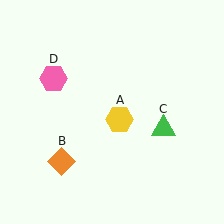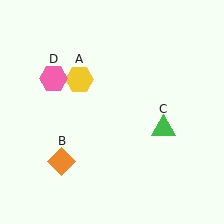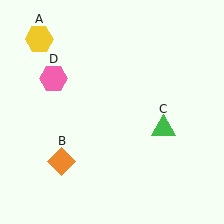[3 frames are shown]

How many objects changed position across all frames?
1 object changed position: yellow hexagon (object A).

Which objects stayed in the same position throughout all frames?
Orange diamond (object B) and green triangle (object C) and pink hexagon (object D) remained stationary.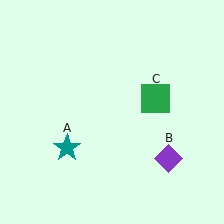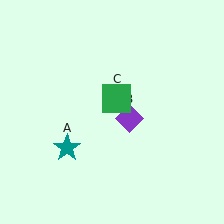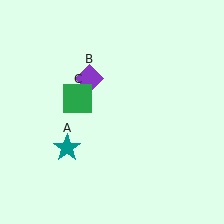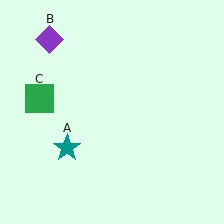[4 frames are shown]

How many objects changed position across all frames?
2 objects changed position: purple diamond (object B), green square (object C).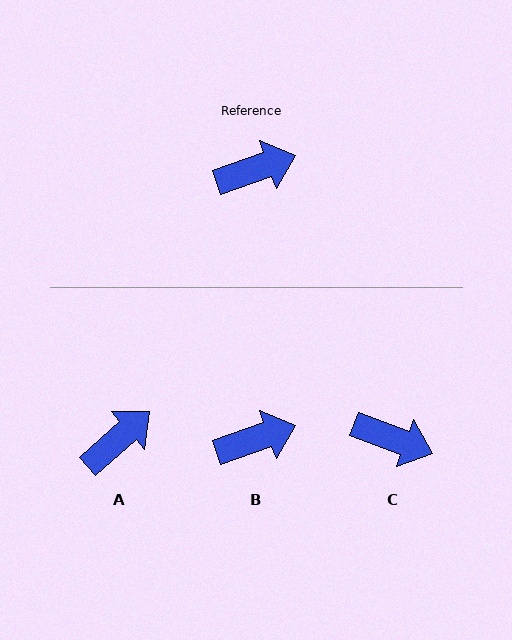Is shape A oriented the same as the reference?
No, it is off by about 22 degrees.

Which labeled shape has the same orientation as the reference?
B.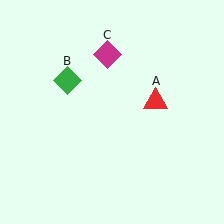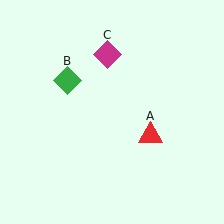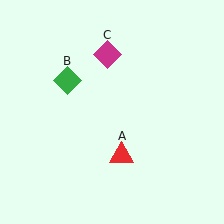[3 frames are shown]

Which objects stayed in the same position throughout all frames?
Green diamond (object B) and magenta diamond (object C) remained stationary.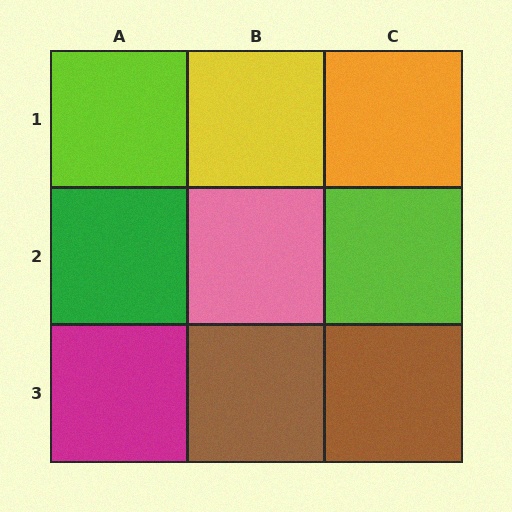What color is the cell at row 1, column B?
Yellow.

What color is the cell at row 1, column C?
Orange.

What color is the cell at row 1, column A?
Lime.